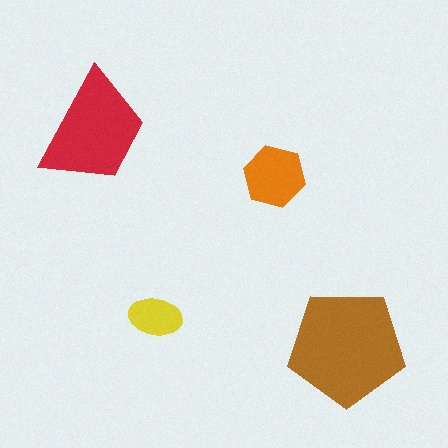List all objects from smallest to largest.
The yellow ellipse, the orange hexagon, the red trapezoid, the brown pentagon.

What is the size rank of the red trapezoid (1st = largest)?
2nd.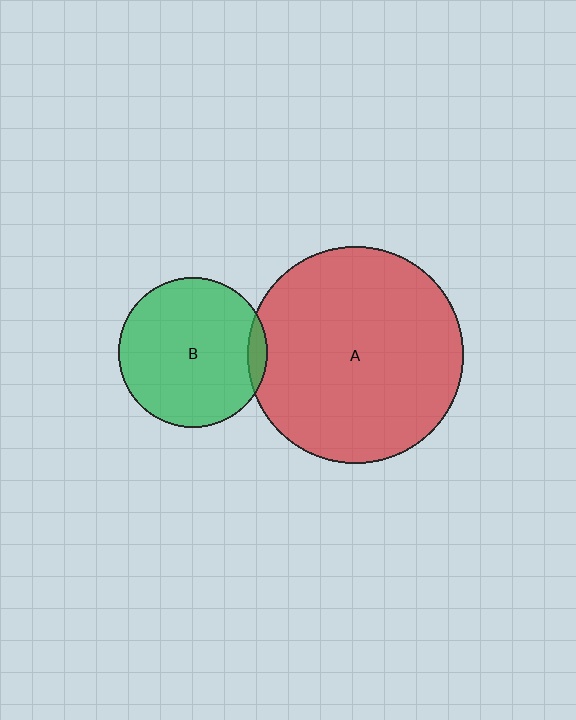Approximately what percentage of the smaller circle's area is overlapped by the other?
Approximately 5%.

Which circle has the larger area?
Circle A (red).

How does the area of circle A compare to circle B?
Approximately 2.1 times.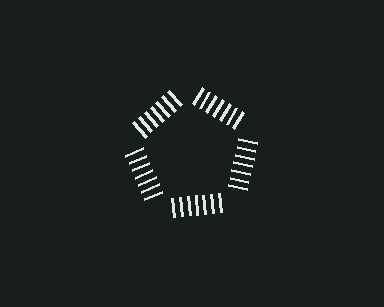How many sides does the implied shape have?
5 sides — the line-ends trace a pentagon.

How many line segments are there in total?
35 — 7 along each of the 5 edges.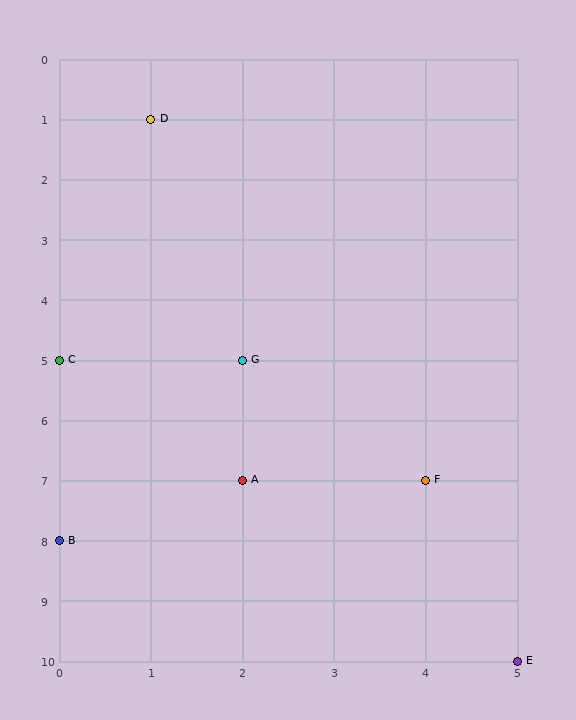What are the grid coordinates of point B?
Point B is at grid coordinates (0, 8).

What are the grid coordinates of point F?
Point F is at grid coordinates (4, 7).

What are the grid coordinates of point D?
Point D is at grid coordinates (1, 1).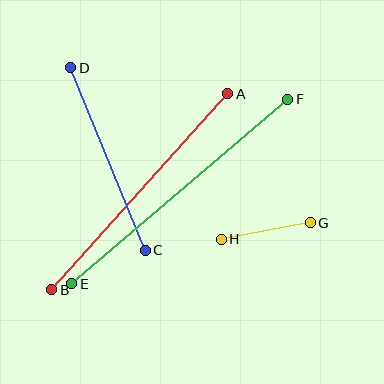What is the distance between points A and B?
The distance is approximately 263 pixels.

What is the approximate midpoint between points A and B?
The midpoint is at approximately (140, 192) pixels.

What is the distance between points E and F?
The distance is approximately 284 pixels.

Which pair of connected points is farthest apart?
Points E and F are farthest apart.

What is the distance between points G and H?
The distance is approximately 91 pixels.